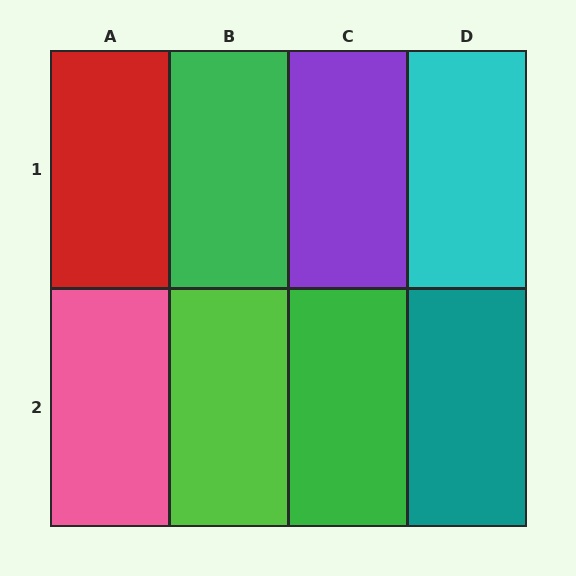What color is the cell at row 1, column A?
Red.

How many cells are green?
2 cells are green.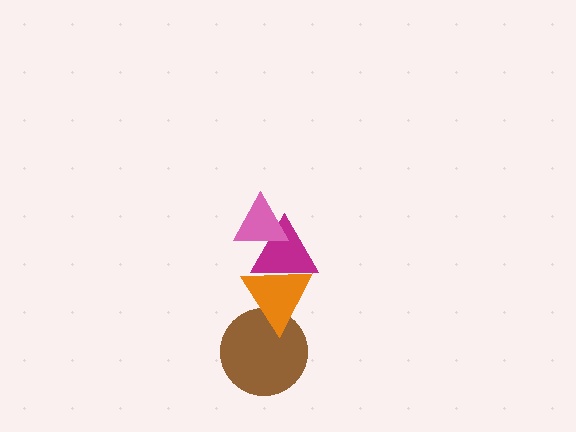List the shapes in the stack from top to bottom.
From top to bottom: the pink triangle, the magenta triangle, the orange triangle, the brown circle.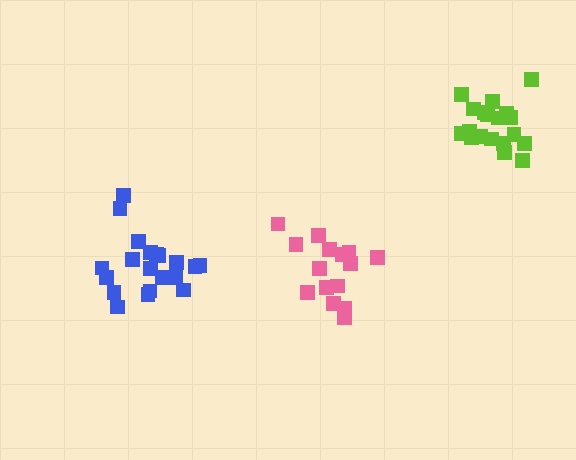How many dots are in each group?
Group 1: 15 dots, Group 2: 20 dots, Group 3: 19 dots (54 total).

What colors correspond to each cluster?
The clusters are colored: pink, blue, lime.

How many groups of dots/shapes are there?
There are 3 groups.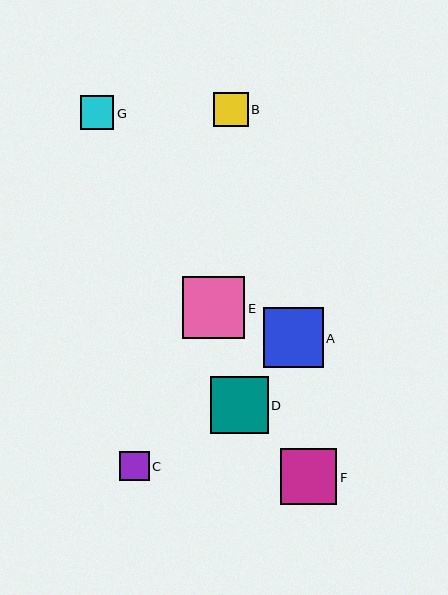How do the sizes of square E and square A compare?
Square E and square A are approximately the same size.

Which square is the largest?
Square E is the largest with a size of approximately 63 pixels.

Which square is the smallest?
Square C is the smallest with a size of approximately 30 pixels.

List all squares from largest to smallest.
From largest to smallest: E, A, D, F, B, G, C.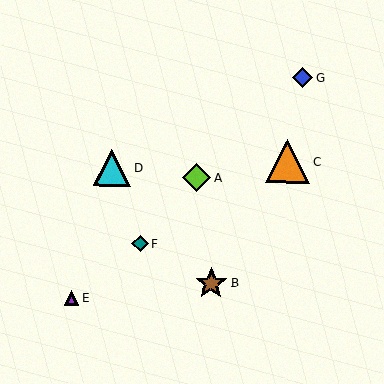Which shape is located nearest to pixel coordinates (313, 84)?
The blue diamond (labeled G) at (302, 77) is nearest to that location.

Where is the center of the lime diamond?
The center of the lime diamond is at (197, 178).